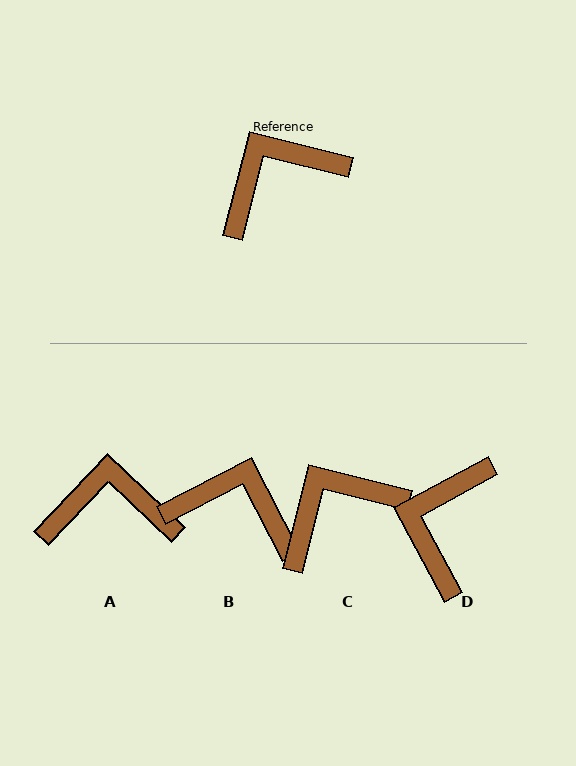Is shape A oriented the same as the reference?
No, it is off by about 29 degrees.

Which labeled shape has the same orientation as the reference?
C.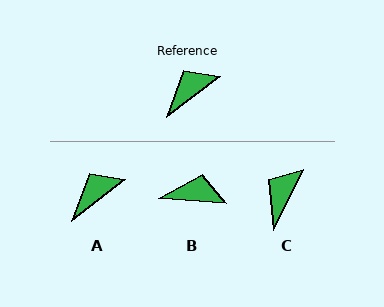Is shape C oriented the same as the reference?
No, it is off by about 26 degrees.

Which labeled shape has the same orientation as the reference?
A.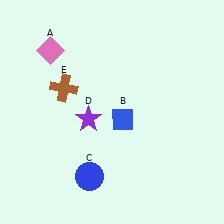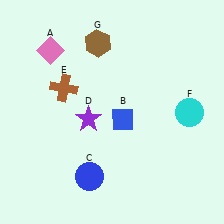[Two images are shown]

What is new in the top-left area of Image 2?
A brown hexagon (G) was added in the top-left area of Image 2.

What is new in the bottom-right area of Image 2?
A cyan circle (F) was added in the bottom-right area of Image 2.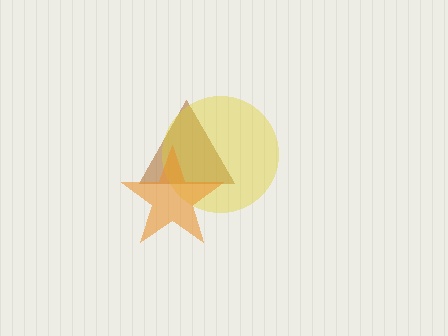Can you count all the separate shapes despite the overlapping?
Yes, there are 3 separate shapes.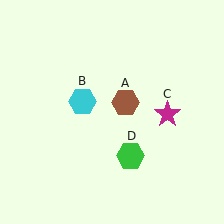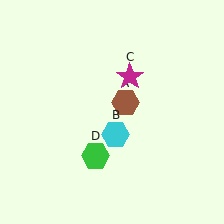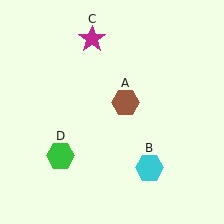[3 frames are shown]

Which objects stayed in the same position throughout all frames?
Brown hexagon (object A) remained stationary.